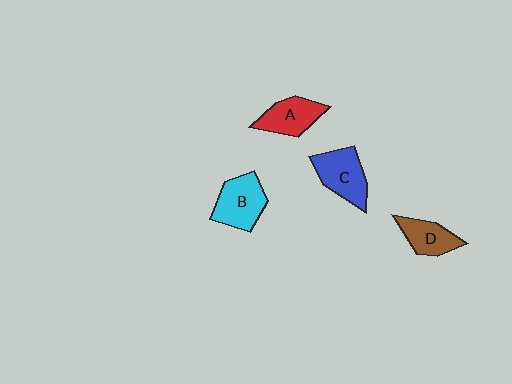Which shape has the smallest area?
Shape D (brown).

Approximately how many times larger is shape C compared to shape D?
Approximately 1.3 times.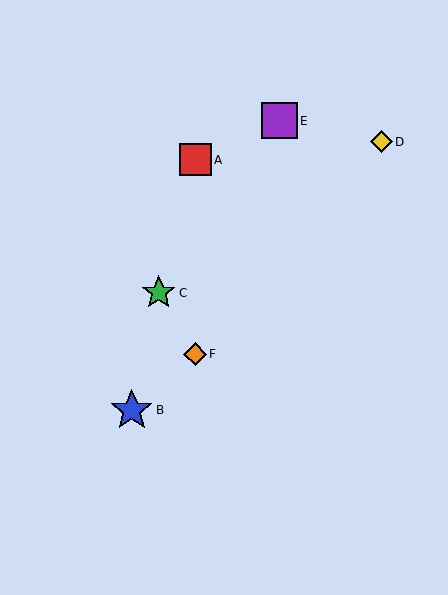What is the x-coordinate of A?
Object A is at x≈195.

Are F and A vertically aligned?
Yes, both are at x≈195.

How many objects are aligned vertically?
2 objects (A, F) are aligned vertically.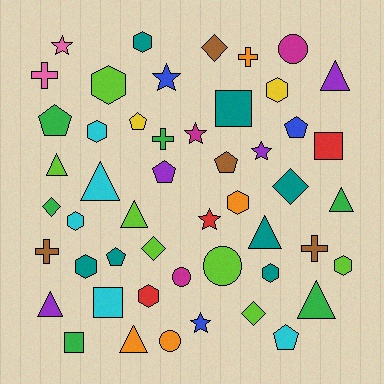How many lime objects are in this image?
There are 7 lime objects.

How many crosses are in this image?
There are 5 crosses.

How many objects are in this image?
There are 50 objects.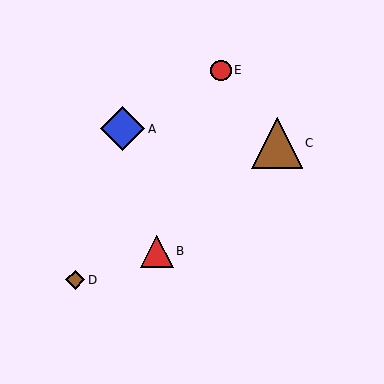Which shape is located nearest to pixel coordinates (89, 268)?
The brown diamond (labeled D) at (75, 280) is nearest to that location.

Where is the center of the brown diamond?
The center of the brown diamond is at (75, 280).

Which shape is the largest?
The brown triangle (labeled C) is the largest.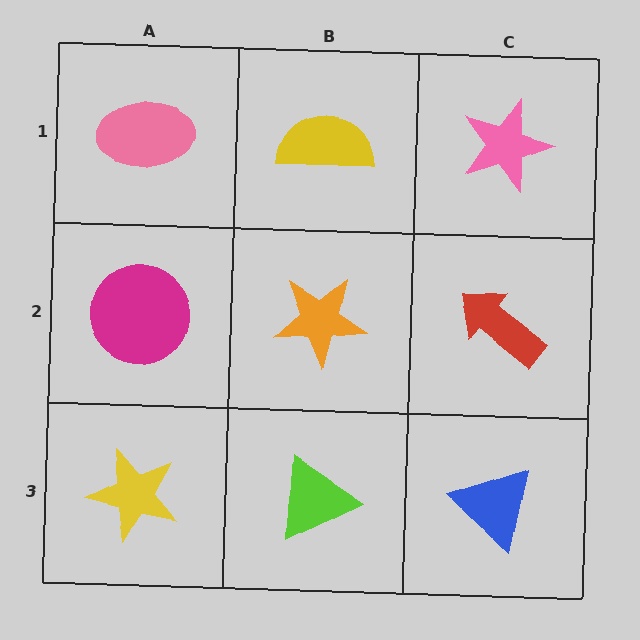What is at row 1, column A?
A pink ellipse.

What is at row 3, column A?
A yellow star.